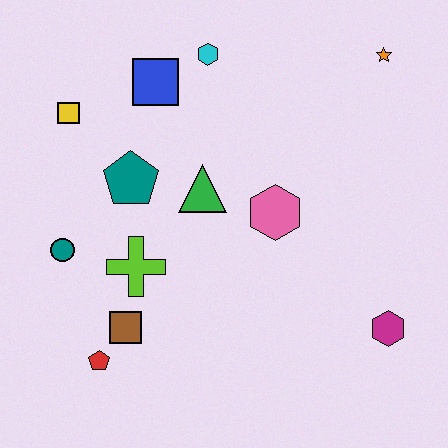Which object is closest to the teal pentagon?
The green triangle is closest to the teal pentagon.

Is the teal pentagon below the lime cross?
No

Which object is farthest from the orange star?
The red pentagon is farthest from the orange star.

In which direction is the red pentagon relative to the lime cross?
The red pentagon is below the lime cross.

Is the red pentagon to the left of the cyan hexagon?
Yes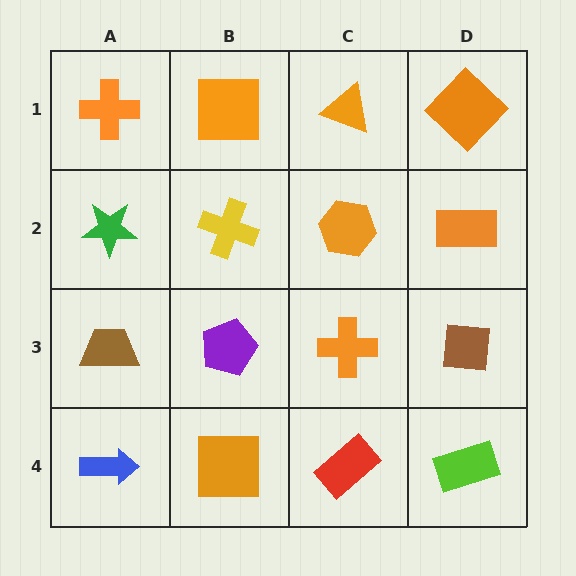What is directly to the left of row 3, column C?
A purple pentagon.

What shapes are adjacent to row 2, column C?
An orange triangle (row 1, column C), an orange cross (row 3, column C), a yellow cross (row 2, column B), an orange rectangle (row 2, column D).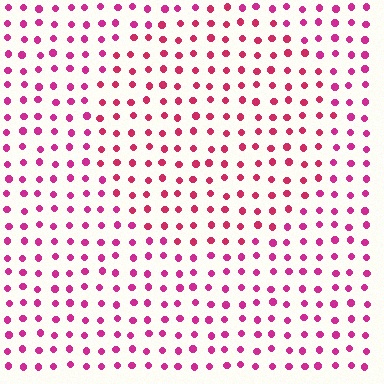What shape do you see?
I see a circle.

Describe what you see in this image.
The image is filled with small magenta elements in a uniform arrangement. A circle-shaped region is visible where the elements are tinted to a slightly different hue, forming a subtle color boundary.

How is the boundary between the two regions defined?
The boundary is defined purely by a slight shift in hue (about 18 degrees). Spacing, size, and orientation are identical on both sides.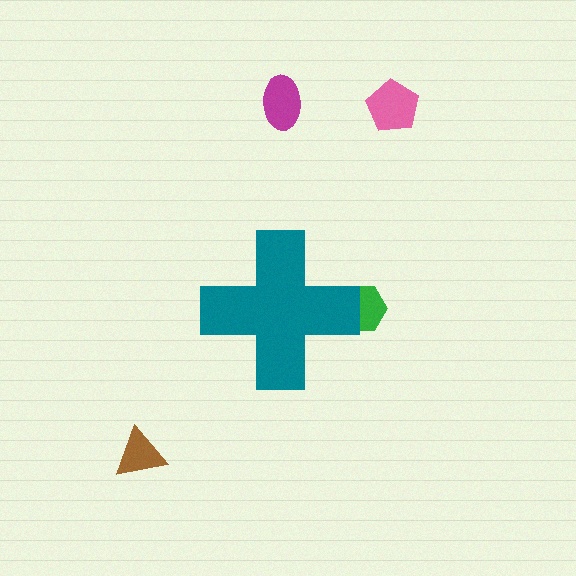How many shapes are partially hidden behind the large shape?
1 shape is partially hidden.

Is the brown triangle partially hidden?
No, the brown triangle is fully visible.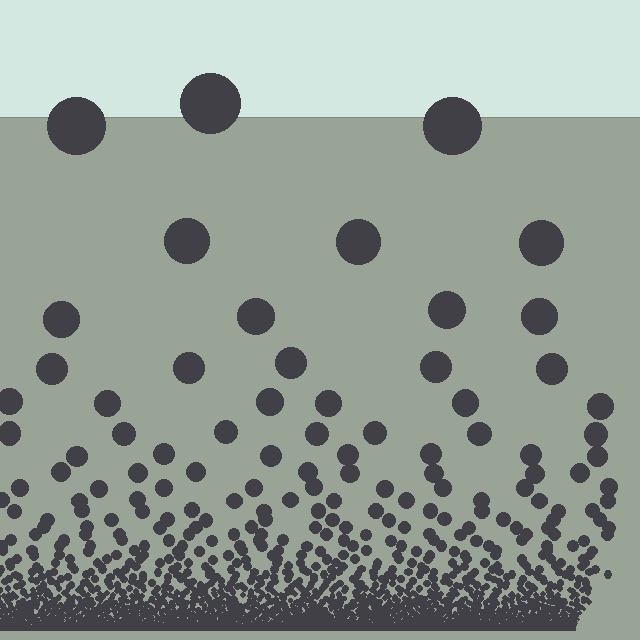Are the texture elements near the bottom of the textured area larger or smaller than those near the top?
Smaller. The gradient is inverted — elements near the bottom are smaller and denser.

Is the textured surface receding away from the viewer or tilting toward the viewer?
The surface appears to tilt toward the viewer. Texture elements get larger and sparser toward the top.